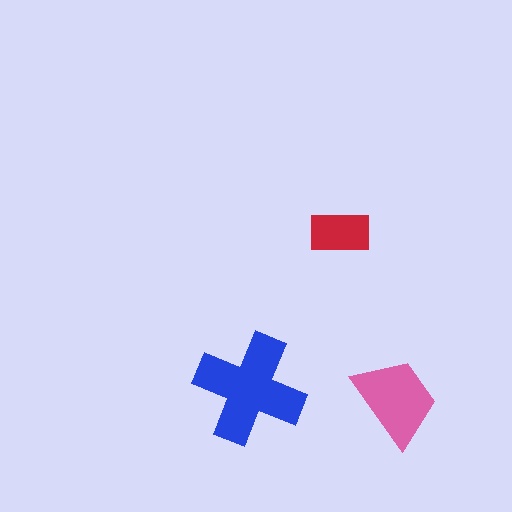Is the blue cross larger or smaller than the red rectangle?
Larger.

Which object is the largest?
The blue cross.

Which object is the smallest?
The red rectangle.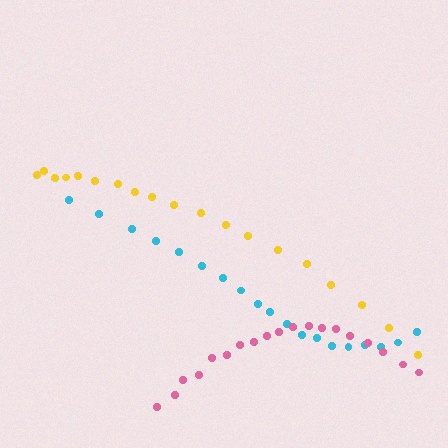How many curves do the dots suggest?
There are 3 distinct paths.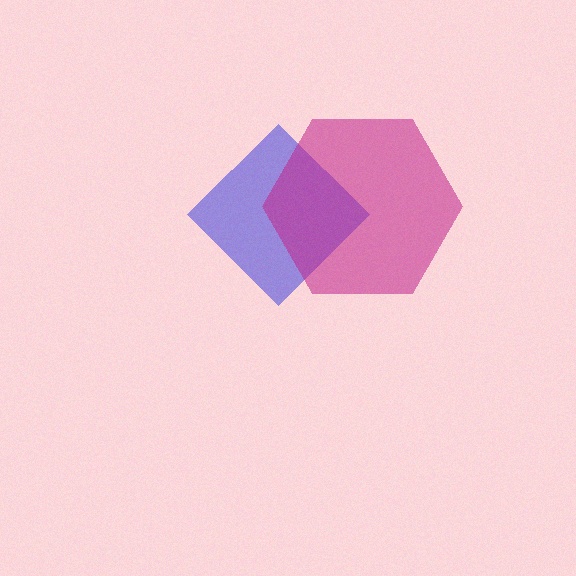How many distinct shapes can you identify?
There are 2 distinct shapes: a blue diamond, a magenta hexagon.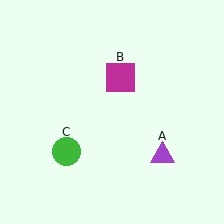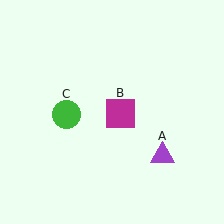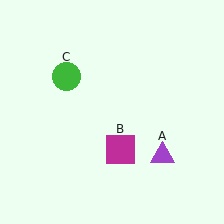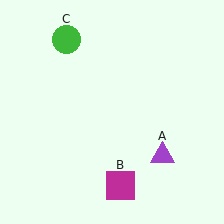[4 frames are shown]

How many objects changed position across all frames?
2 objects changed position: magenta square (object B), green circle (object C).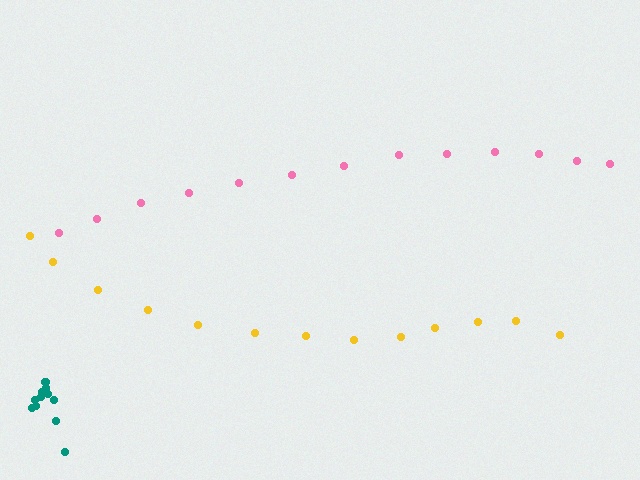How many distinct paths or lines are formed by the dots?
There are 3 distinct paths.